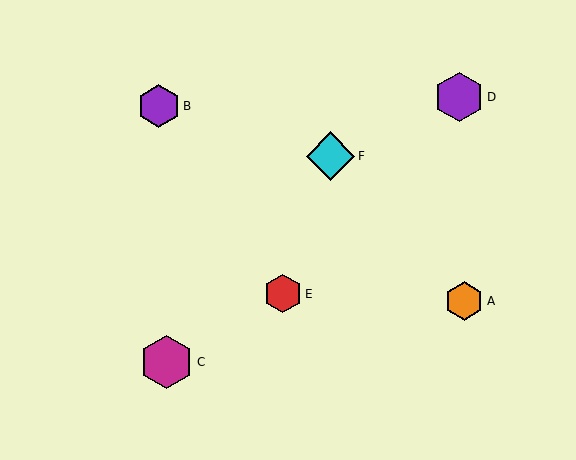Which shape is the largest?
The magenta hexagon (labeled C) is the largest.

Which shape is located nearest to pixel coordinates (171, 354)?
The magenta hexagon (labeled C) at (167, 362) is nearest to that location.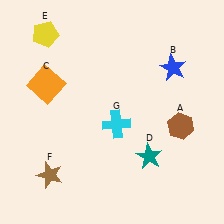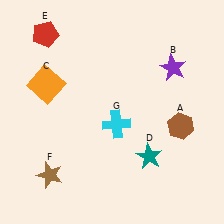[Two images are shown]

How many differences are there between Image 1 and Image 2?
There are 2 differences between the two images.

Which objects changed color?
B changed from blue to purple. E changed from yellow to red.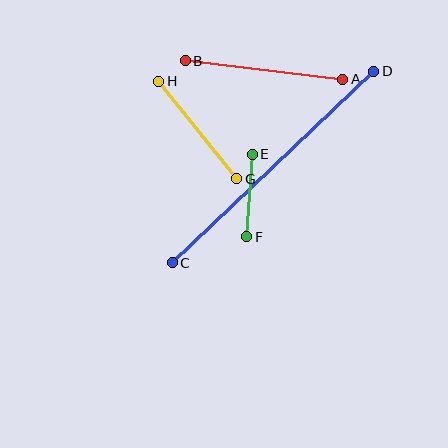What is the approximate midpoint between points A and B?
The midpoint is at approximately (264, 70) pixels.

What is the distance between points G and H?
The distance is approximately 125 pixels.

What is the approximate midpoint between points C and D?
The midpoint is at approximately (273, 167) pixels.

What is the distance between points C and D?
The distance is approximately 278 pixels.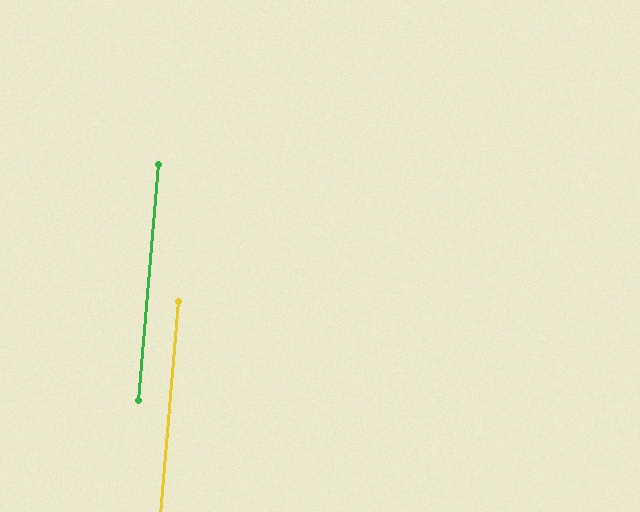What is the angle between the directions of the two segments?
Approximately 0 degrees.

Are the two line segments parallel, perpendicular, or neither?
Parallel — their directions differ by only 0.1°.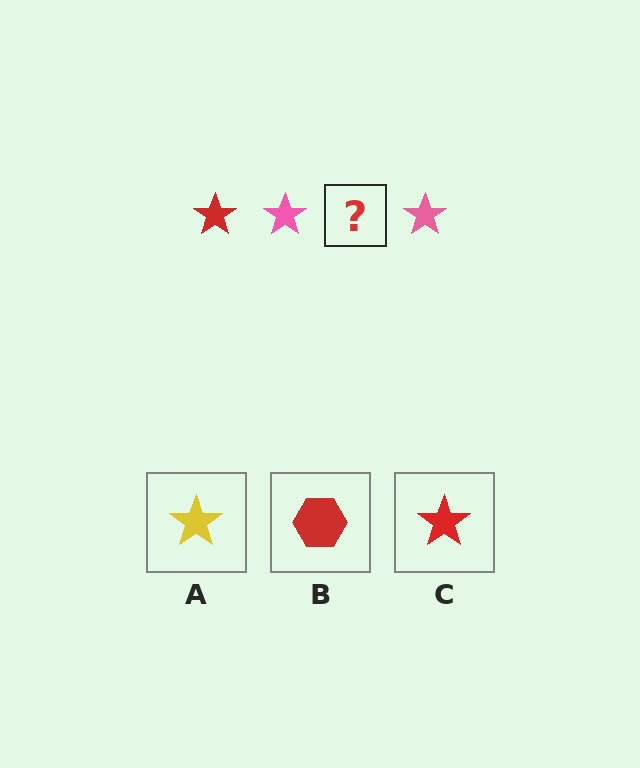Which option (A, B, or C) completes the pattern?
C.